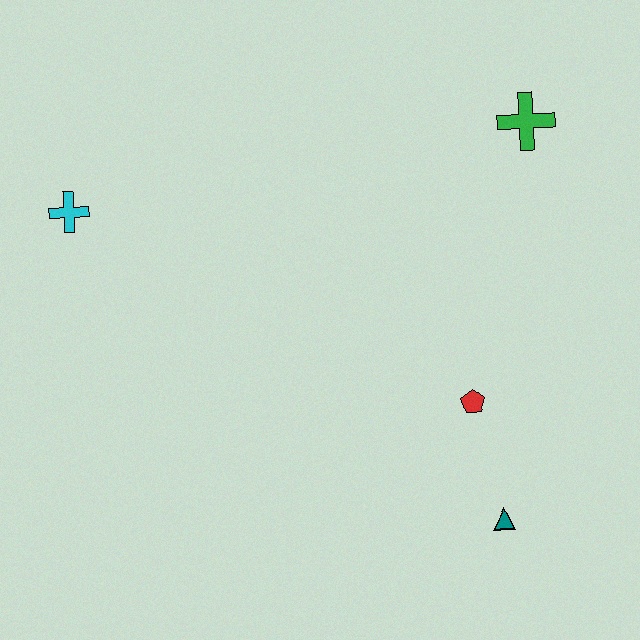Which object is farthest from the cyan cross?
The teal triangle is farthest from the cyan cross.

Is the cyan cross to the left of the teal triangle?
Yes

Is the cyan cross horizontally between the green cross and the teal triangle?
No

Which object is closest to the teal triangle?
The red pentagon is closest to the teal triangle.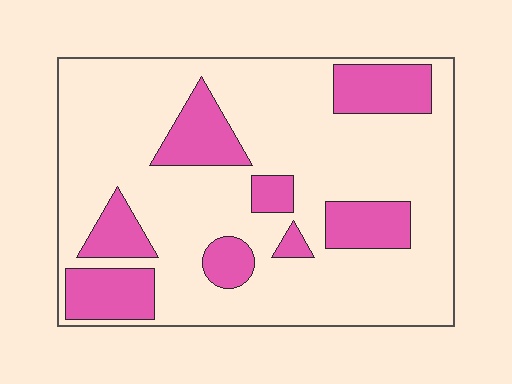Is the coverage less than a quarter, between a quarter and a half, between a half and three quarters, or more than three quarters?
Less than a quarter.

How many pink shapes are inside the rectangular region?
8.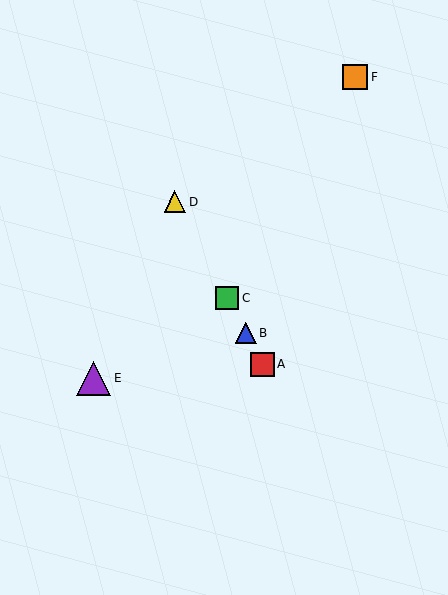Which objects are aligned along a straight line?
Objects A, B, C, D are aligned along a straight line.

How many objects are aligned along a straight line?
4 objects (A, B, C, D) are aligned along a straight line.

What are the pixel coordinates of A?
Object A is at (263, 364).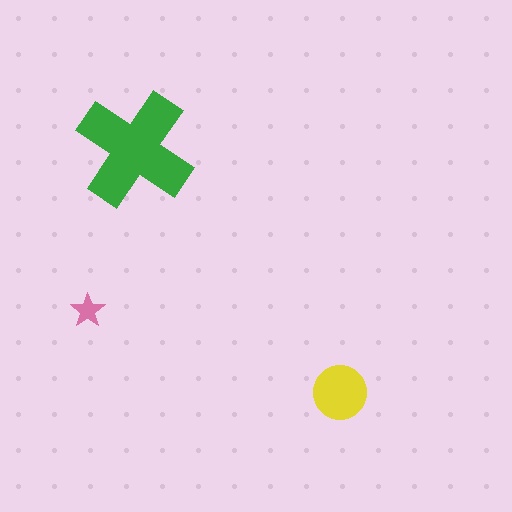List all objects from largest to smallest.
The green cross, the yellow circle, the pink star.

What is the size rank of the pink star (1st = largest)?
3rd.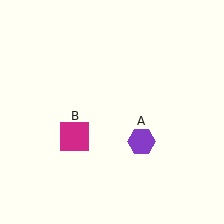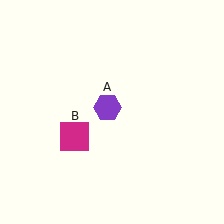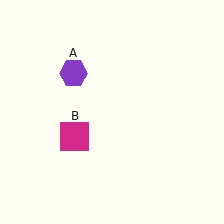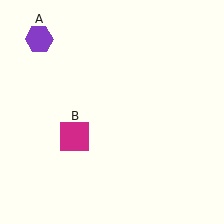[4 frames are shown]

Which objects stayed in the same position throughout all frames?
Magenta square (object B) remained stationary.